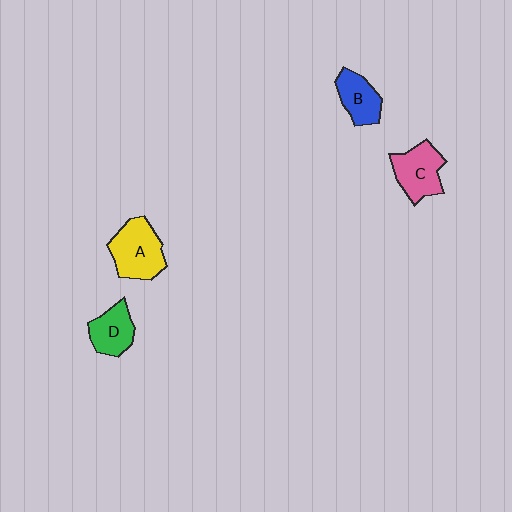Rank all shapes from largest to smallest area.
From largest to smallest: A (yellow), C (pink), D (green), B (blue).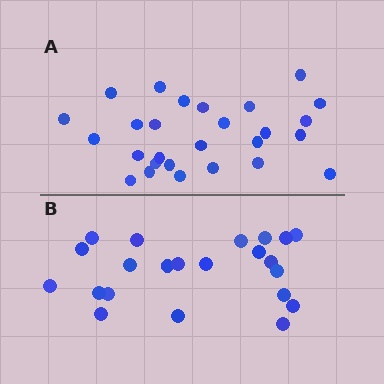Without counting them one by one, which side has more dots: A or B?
Region A (the top region) has more dots.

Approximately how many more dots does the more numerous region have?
Region A has about 5 more dots than region B.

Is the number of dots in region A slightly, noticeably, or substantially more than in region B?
Region A has only slightly more — the two regions are fairly close. The ratio is roughly 1.2 to 1.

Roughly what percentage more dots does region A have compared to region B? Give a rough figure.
About 25% more.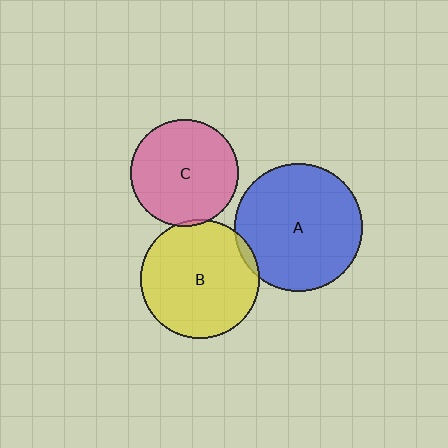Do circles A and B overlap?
Yes.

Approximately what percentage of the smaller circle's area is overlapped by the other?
Approximately 5%.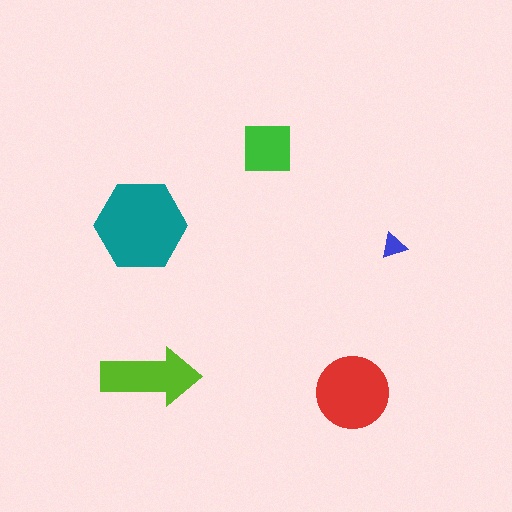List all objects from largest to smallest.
The teal hexagon, the red circle, the lime arrow, the green square, the blue triangle.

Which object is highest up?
The green square is topmost.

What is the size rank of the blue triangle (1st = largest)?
5th.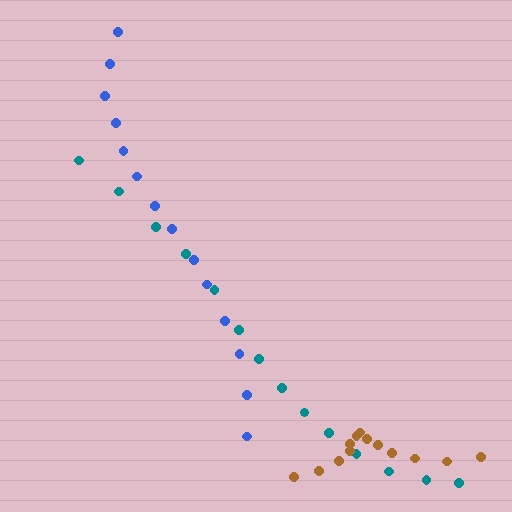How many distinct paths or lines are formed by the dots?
There are 3 distinct paths.